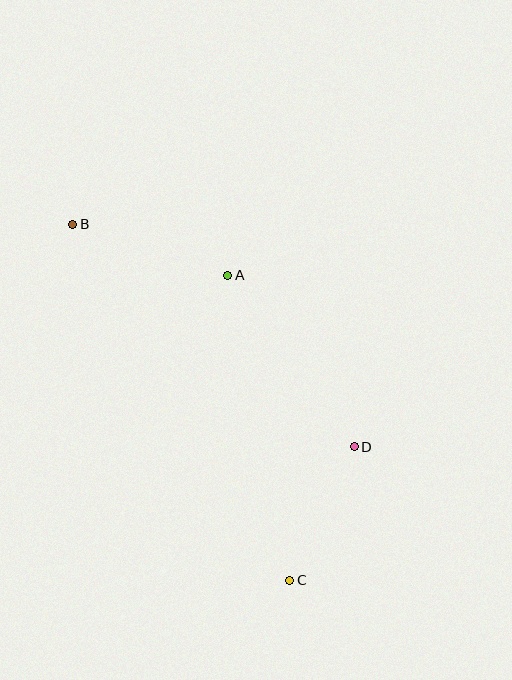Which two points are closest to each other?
Points C and D are closest to each other.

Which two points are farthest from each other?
Points B and C are farthest from each other.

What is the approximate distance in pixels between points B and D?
The distance between B and D is approximately 359 pixels.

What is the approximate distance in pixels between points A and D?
The distance between A and D is approximately 213 pixels.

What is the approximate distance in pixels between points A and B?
The distance between A and B is approximately 163 pixels.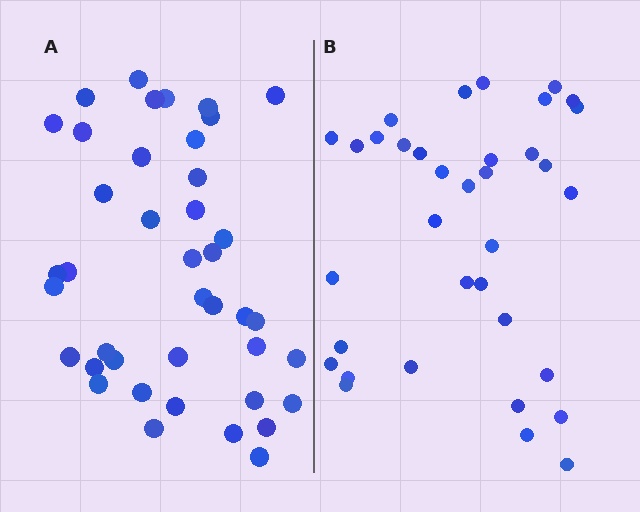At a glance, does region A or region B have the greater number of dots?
Region A (the left region) has more dots.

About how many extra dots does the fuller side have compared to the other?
Region A has about 6 more dots than region B.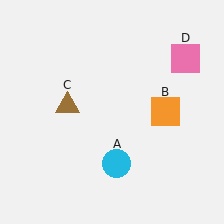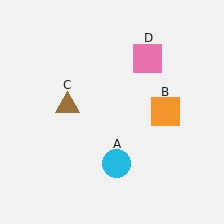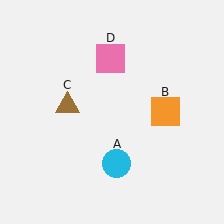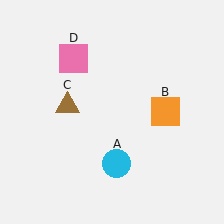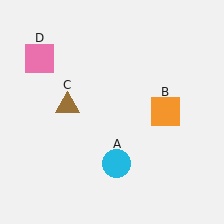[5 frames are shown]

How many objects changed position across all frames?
1 object changed position: pink square (object D).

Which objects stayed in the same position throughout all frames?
Cyan circle (object A) and orange square (object B) and brown triangle (object C) remained stationary.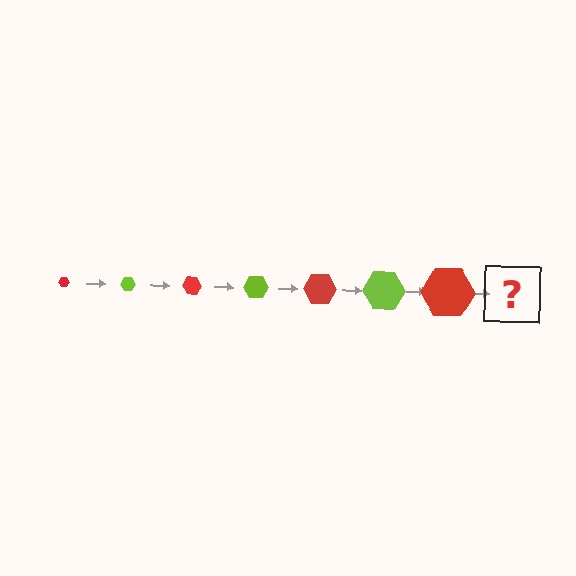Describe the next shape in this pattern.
It should be a lime hexagon, larger than the previous one.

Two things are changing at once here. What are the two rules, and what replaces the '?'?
The two rules are that the hexagon grows larger each step and the color cycles through red and lime. The '?' should be a lime hexagon, larger than the previous one.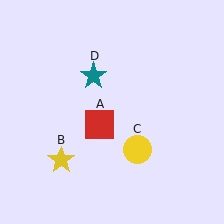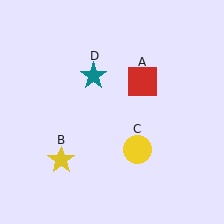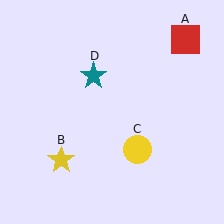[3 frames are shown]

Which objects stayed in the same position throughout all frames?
Yellow star (object B) and yellow circle (object C) and teal star (object D) remained stationary.